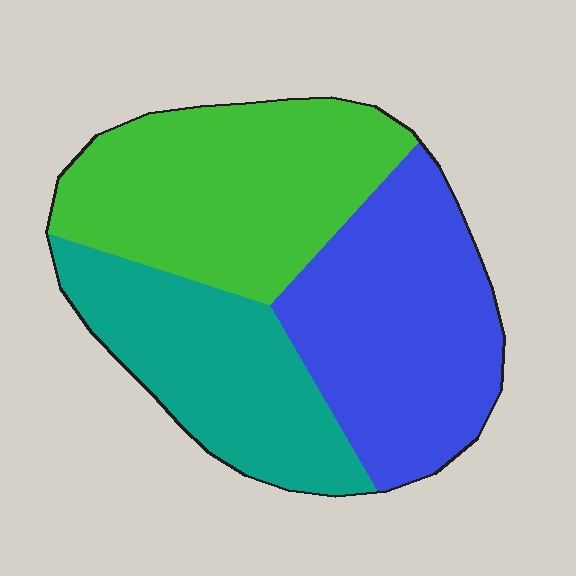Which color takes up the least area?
Teal, at roughly 30%.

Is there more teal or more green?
Green.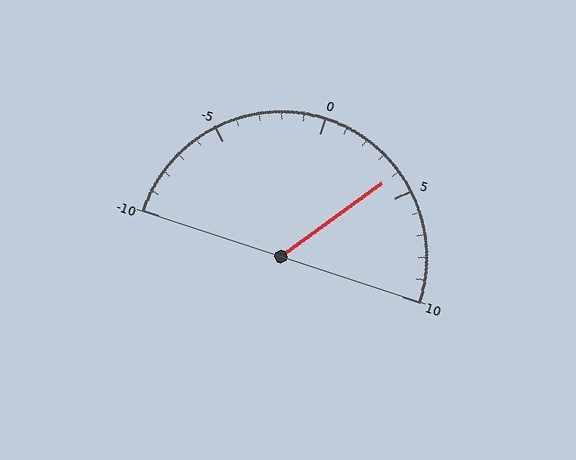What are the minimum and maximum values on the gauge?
The gauge ranges from -10 to 10.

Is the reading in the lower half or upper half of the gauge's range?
The reading is in the upper half of the range (-10 to 10).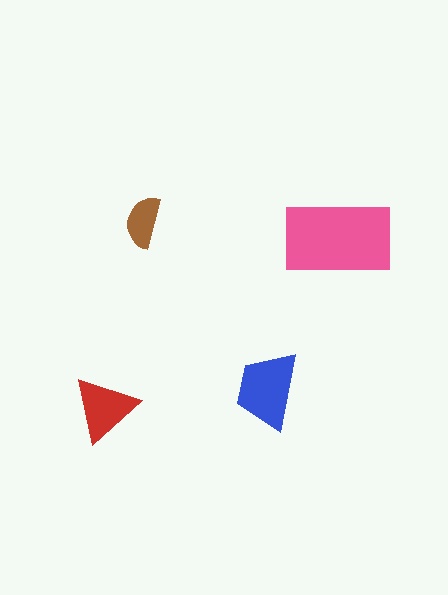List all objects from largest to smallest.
The pink rectangle, the blue trapezoid, the red triangle, the brown semicircle.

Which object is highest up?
The brown semicircle is topmost.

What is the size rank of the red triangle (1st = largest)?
3rd.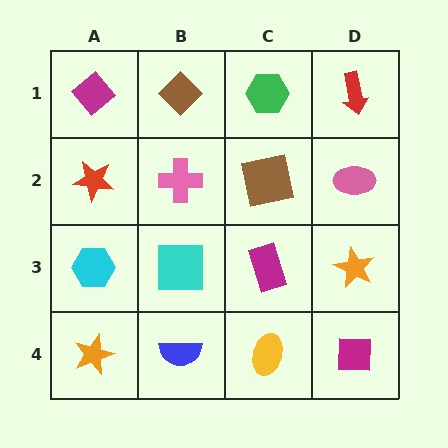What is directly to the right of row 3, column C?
An orange star.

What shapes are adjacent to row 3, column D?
A pink ellipse (row 2, column D), a magenta square (row 4, column D), a magenta rectangle (row 3, column C).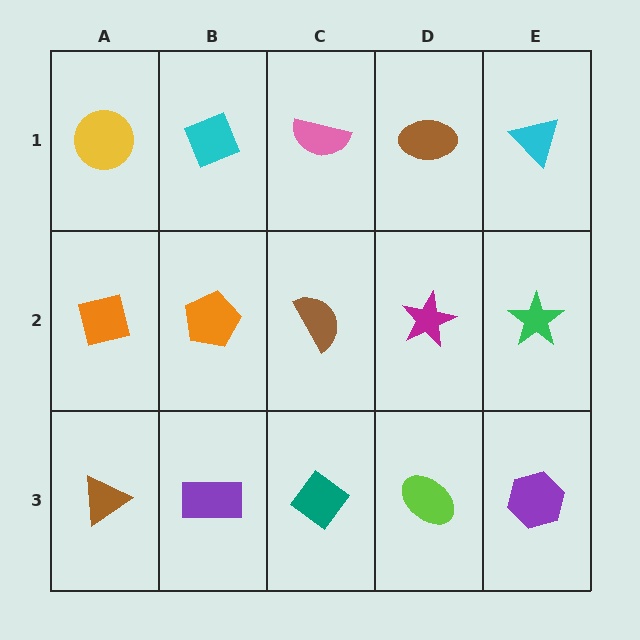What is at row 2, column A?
An orange square.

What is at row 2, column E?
A green star.